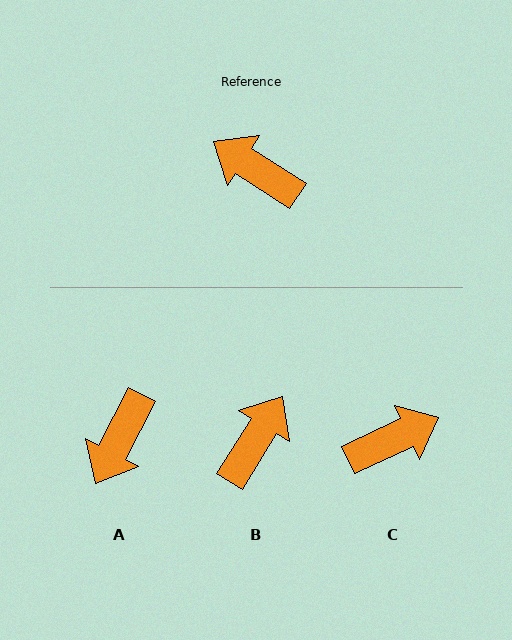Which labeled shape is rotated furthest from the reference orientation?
C, about 122 degrees away.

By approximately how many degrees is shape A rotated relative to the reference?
Approximately 95 degrees counter-clockwise.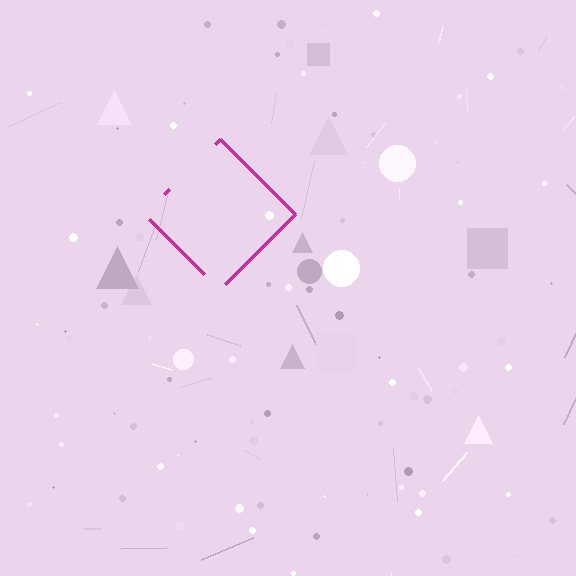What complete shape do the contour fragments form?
The contour fragments form a diamond.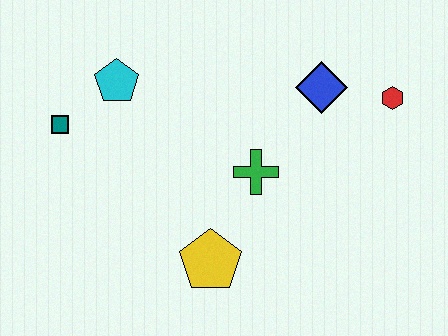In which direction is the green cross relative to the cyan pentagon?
The green cross is to the right of the cyan pentagon.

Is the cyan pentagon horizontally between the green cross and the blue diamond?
No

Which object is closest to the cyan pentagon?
The teal square is closest to the cyan pentagon.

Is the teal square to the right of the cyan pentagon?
No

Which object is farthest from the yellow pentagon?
The red hexagon is farthest from the yellow pentagon.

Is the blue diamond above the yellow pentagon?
Yes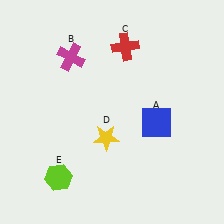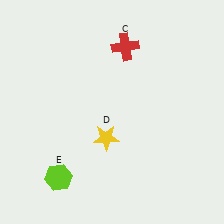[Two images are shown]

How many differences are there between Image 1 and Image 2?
There are 2 differences between the two images.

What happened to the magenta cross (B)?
The magenta cross (B) was removed in Image 2. It was in the top-left area of Image 1.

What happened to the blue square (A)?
The blue square (A) was removed in Image 2. It was in the bottom-right area of Image 1.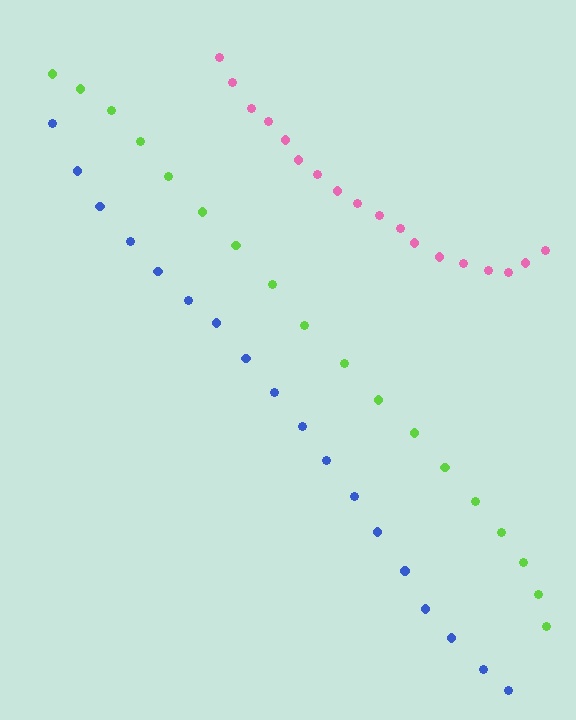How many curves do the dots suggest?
There are 3 distinct paths.